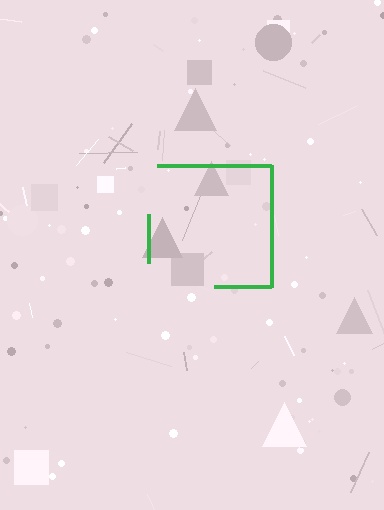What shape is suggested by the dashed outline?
The dashed outline suggests a square.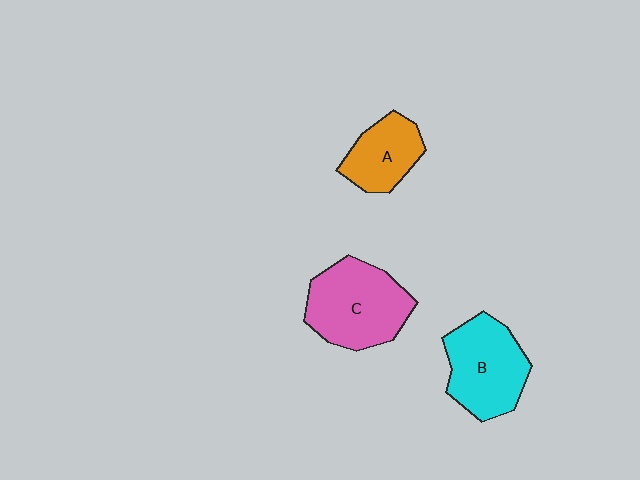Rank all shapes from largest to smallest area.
From largest to smallest: C (pink), B (cyan), A (orange).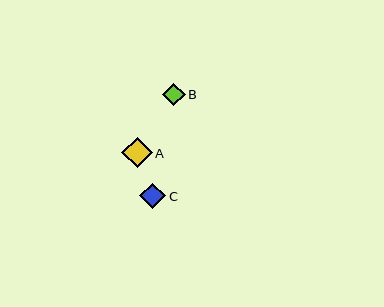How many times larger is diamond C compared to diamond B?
Diamond C is approximately 1.2 times the size of diamond B.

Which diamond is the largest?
Diamond A is the largest with a size of approximately 30 pixels.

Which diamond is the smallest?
Diamond B is the smallest with a size of approximately 22 pixels.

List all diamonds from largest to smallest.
From largest to smallest: A, C, B.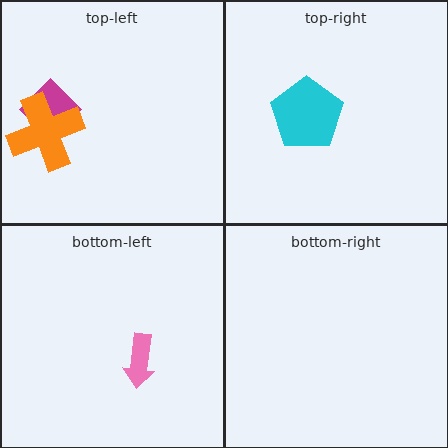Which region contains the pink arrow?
The bottom-left region.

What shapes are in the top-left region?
The magenta diamond, the orange cross.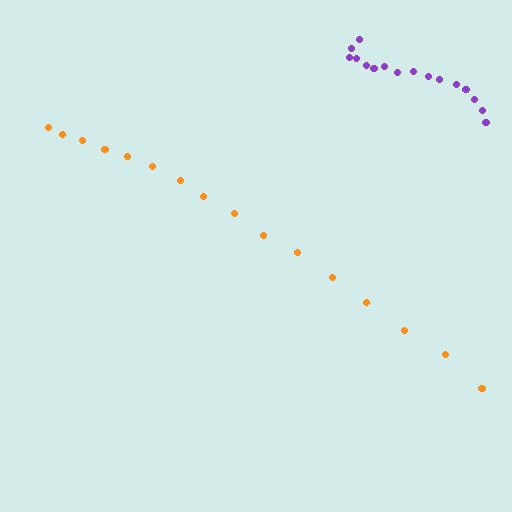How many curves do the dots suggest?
There are 2 distinct paths.